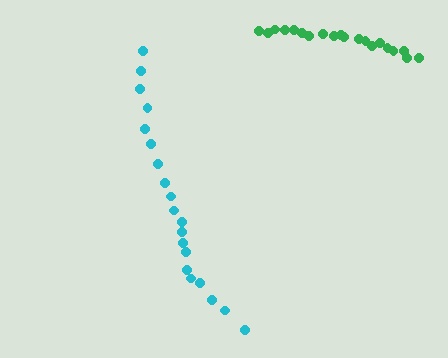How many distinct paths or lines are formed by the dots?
There are 2 distinct paths.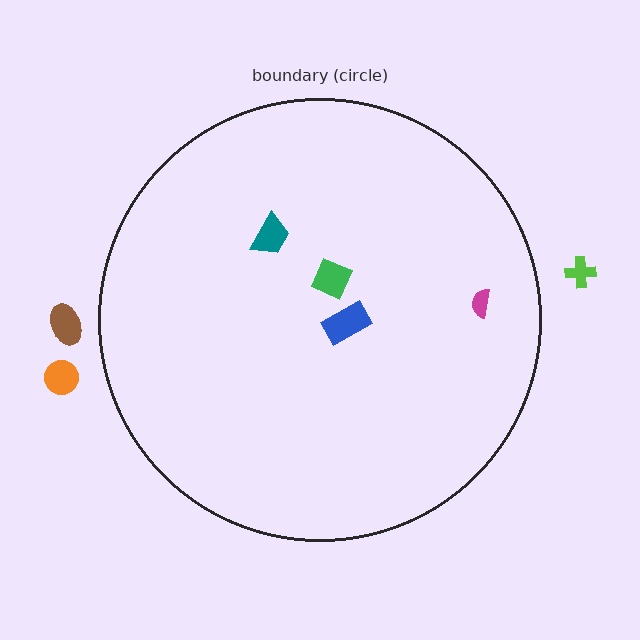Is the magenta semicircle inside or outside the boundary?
Inside.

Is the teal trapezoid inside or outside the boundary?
Inside.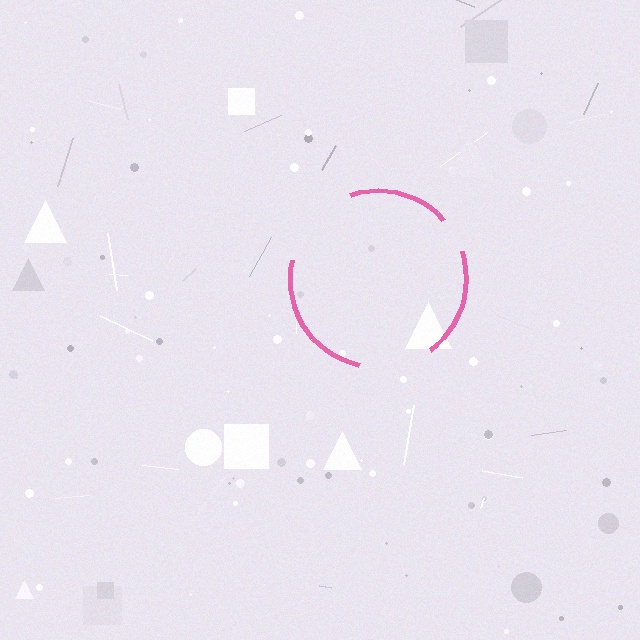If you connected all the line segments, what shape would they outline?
They would outline a circle.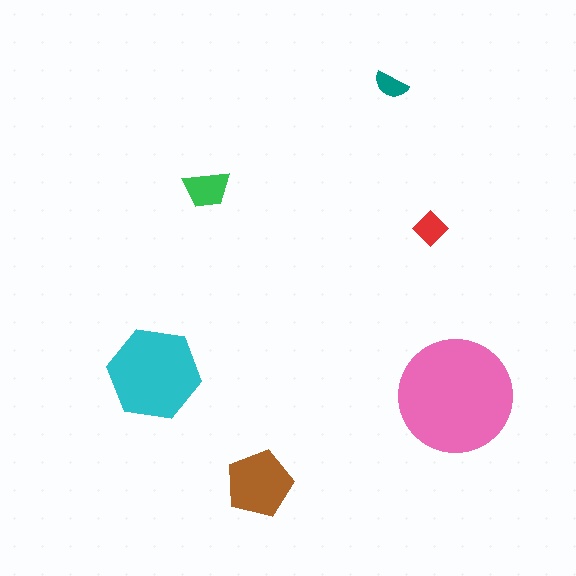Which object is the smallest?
The teal semicircle.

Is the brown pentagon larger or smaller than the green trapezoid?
Larger.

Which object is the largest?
The pink circle.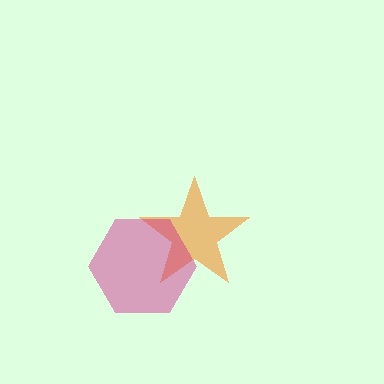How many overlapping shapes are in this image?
There are 2 overlapping shapes in the image.